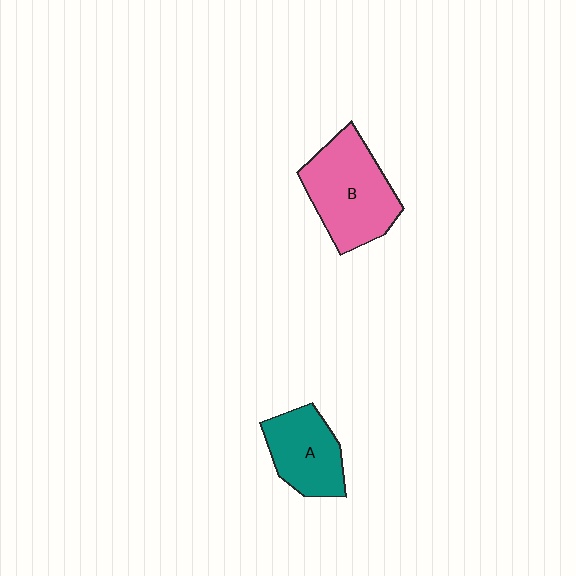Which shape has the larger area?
Shape B (pink).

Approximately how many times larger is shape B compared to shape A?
Approximately 1.4 times.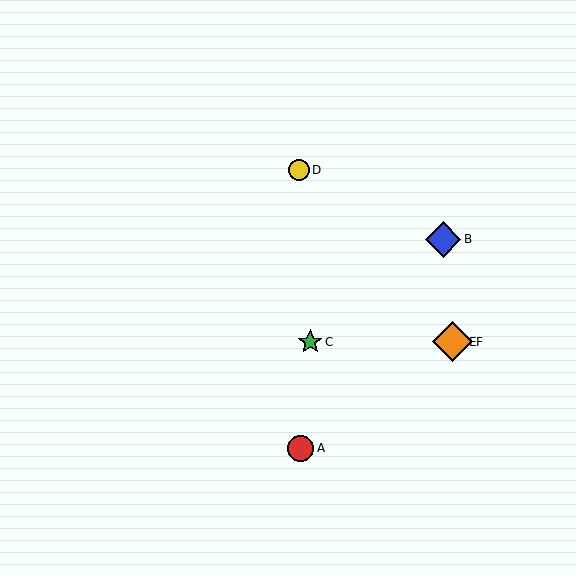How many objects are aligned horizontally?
3 objects (C, E, F) are aligned horizontally.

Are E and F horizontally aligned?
Yes, both are at y≈342.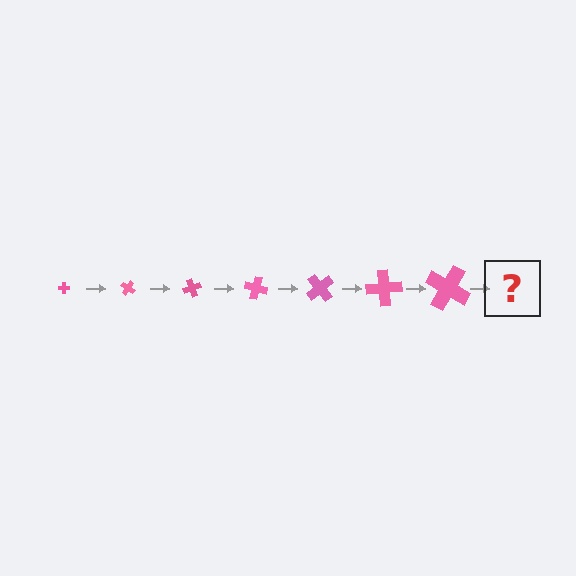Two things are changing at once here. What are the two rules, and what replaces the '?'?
The two rules are that the cross grows larger each step and it rotates 35 degrees each step. The '?' should be a cross, larger than the previous one and rotated 245 degrees from the start.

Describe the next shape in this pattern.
It should be a cross, larger than the previous one and rotated 245 degrees from the start.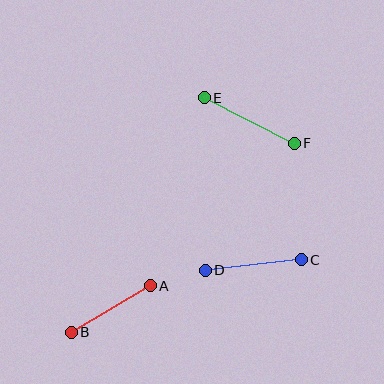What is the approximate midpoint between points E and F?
The midpoint is at approximately (249, 121) pixels.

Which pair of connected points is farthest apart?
Points E and F are farthest apart.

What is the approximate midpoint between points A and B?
The midpoint is at approximately (111, 309) pixels.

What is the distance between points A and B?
The distance is approximately 92 pixels.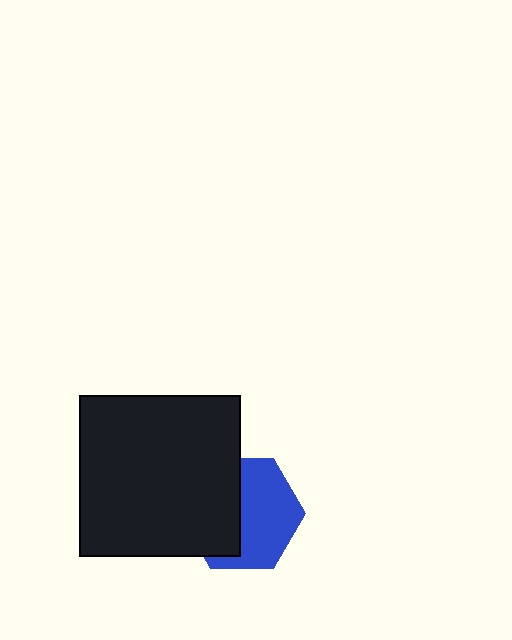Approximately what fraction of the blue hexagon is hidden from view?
Roughly 46% of the blue hexagon is hidden behind the black square.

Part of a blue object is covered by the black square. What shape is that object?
It is a hexagon.